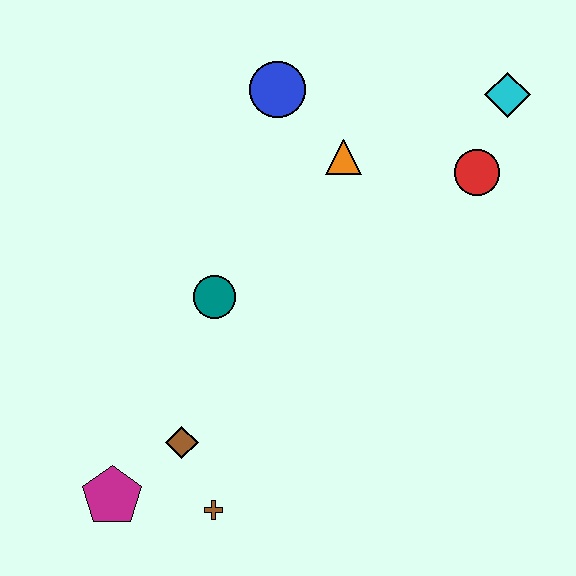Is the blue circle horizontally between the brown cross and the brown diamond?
No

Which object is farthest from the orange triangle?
The magenta pentagon is farthest from the orange triangle.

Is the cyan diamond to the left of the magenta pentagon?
No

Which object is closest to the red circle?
The cyan diamond is closest to the red circle.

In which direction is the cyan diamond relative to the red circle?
The cyan diamond is above the red circle.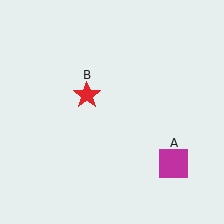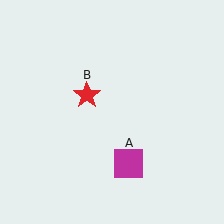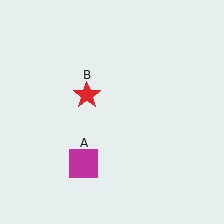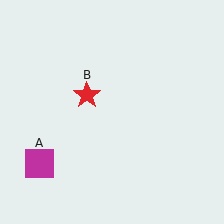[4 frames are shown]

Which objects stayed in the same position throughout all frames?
Red star (object B) remained stationary.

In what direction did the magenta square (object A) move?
The magenta square (object A) moved left.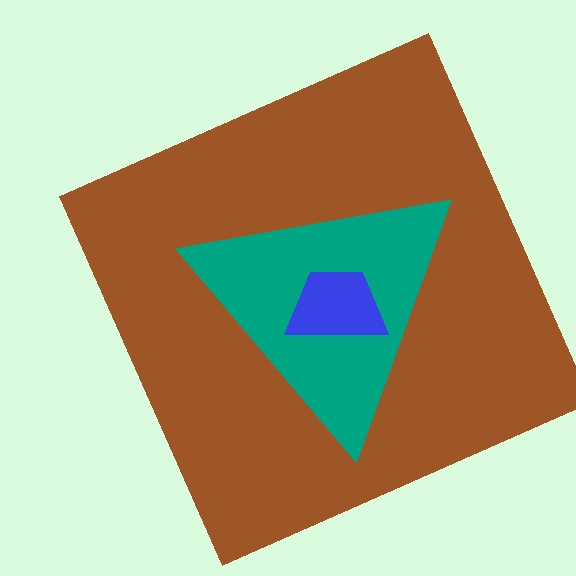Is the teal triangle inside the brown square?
Yes.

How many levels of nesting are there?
3.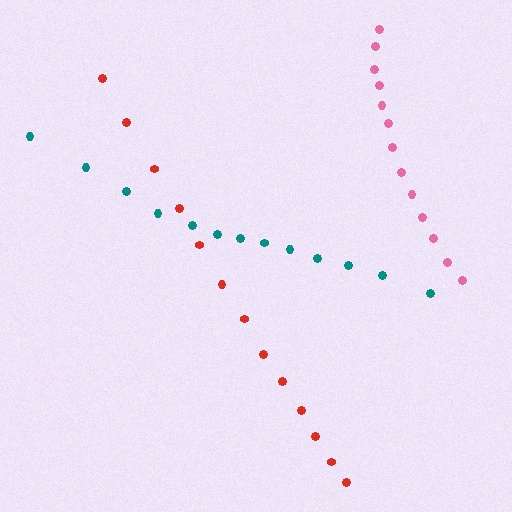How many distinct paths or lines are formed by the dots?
There are 3 distinct paths.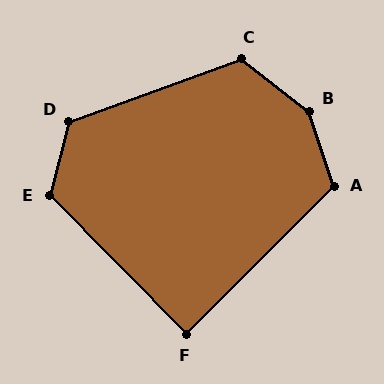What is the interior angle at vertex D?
Approximately 124 degrees (obtuse).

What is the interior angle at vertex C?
Approximately 122 degrees (obtuse).